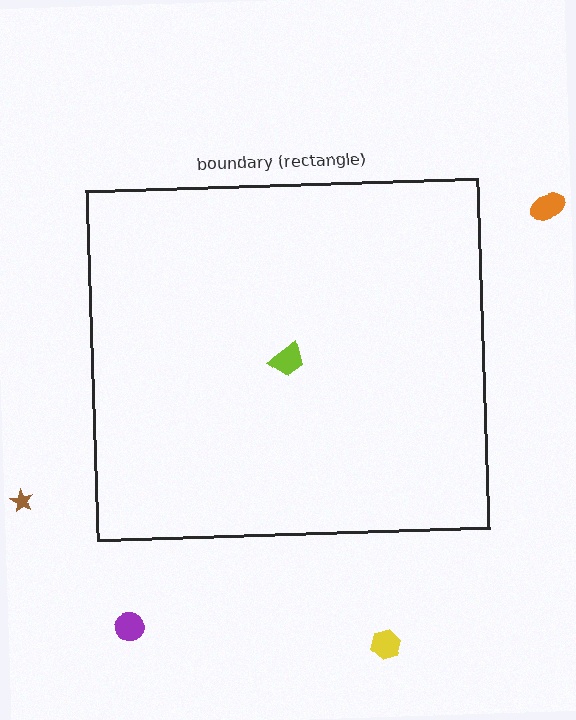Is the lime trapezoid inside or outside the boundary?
Inside.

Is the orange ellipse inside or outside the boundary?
Outside.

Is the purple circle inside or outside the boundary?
Outside.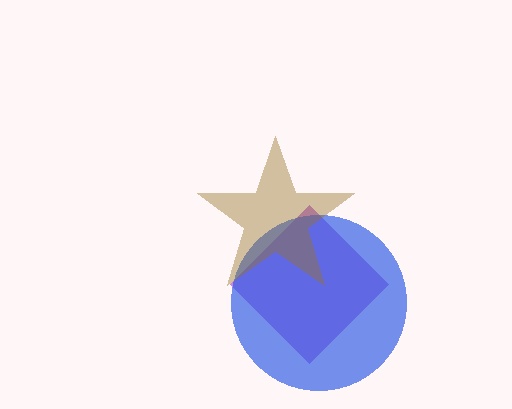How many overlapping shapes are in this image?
There are 3 overlapping shapes in the image.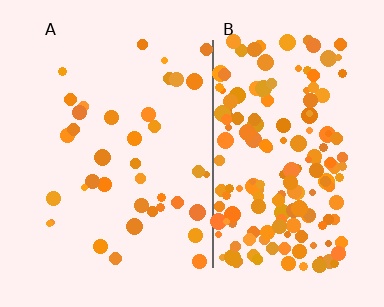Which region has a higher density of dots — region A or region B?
B (the right).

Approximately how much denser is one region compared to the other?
Approximately 4.7× — region B over region A.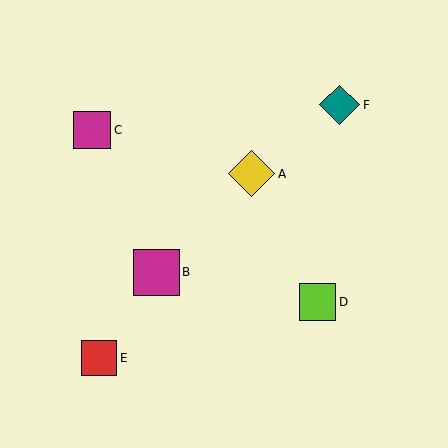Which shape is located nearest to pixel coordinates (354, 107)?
The teal diamond (labeled F) at (340, 105) is nearest to that location.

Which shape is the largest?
The magenta square (labeled B) is the largest.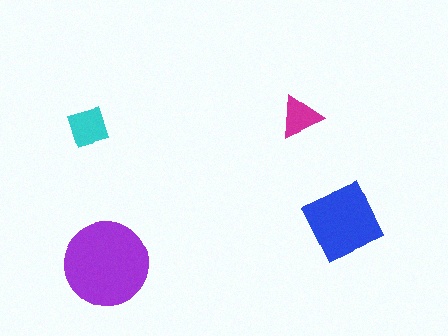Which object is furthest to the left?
The cyan square is leftmost.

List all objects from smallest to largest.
The magenta triangle, the cyan square, the blue diamond, the purple circle.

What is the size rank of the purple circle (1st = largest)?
1st.